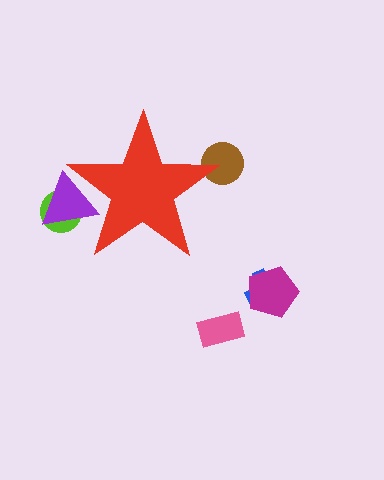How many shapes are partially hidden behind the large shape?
3 shapes are partially hidden.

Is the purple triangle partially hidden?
Yes, the purple triangle is partially hidden behind the red star.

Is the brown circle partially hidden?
Yes, the brown circle is partially hidden behind the red star.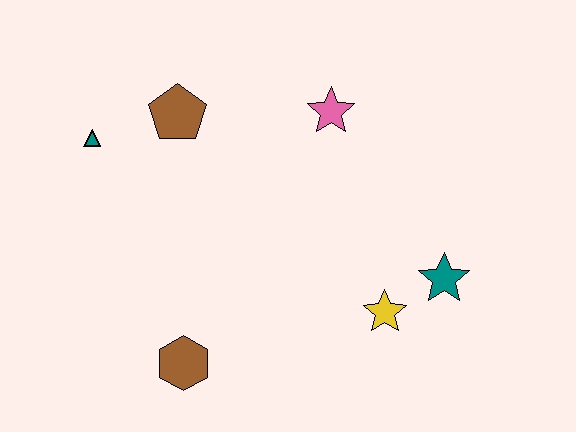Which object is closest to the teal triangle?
The brown pentagon is closest to the teal triangle.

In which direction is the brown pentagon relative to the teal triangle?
The brown pentagon is to the right of the teal triangle.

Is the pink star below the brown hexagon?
No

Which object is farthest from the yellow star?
The teal triangle is farthest from the yellow star.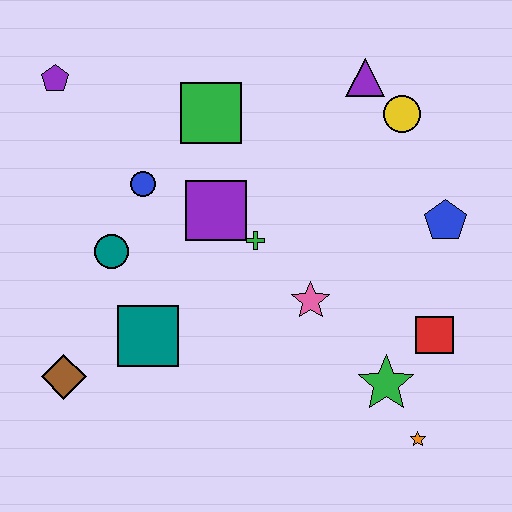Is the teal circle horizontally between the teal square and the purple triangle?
No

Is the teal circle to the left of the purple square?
Yes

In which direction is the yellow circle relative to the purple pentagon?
The yellow circle is to the right of the purple pentagon.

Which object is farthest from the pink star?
The purple pentagon is farthest from the pink star.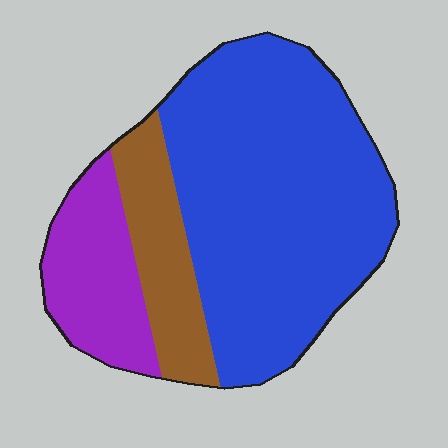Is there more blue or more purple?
Blue.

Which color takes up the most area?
Blue, at roughly 65%.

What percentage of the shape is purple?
Purple covers about 20% of the shape.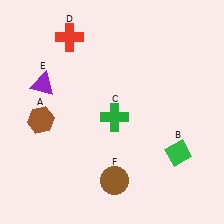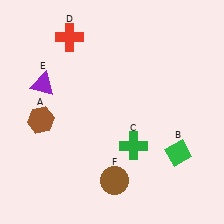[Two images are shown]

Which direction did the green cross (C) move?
The green cross (C) moved down.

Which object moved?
The green cross (C) moved down.